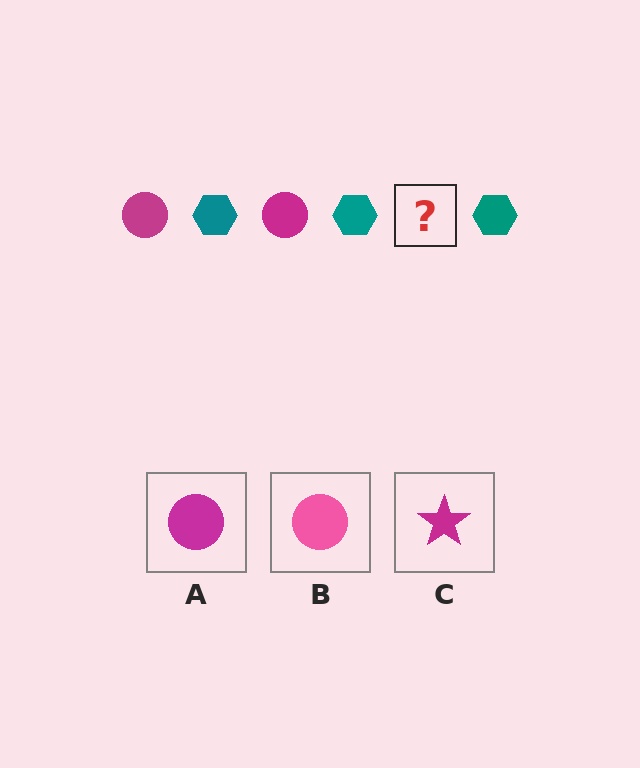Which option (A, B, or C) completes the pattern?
A.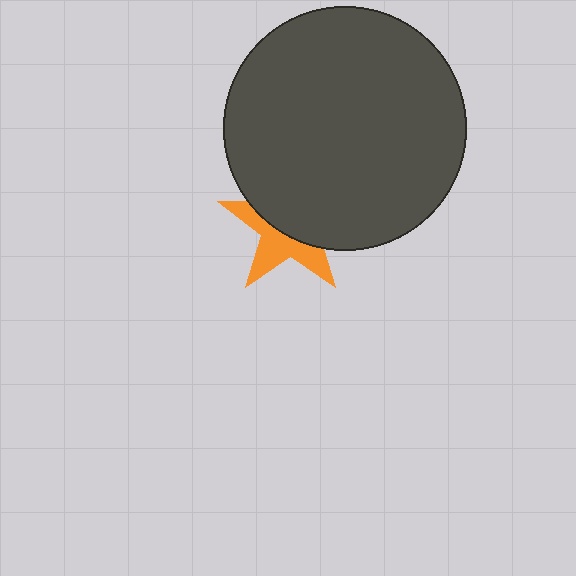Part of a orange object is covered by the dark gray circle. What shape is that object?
It is a star.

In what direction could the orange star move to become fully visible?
The orange star could move down. That would shift it out from behind the dark gray circle entirely.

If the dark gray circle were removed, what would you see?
You would see the complete orange star.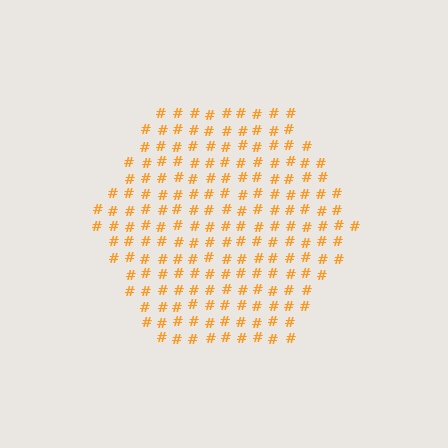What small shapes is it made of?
It is made of small hash symbols.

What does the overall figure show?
The overall figure shows a hexagon.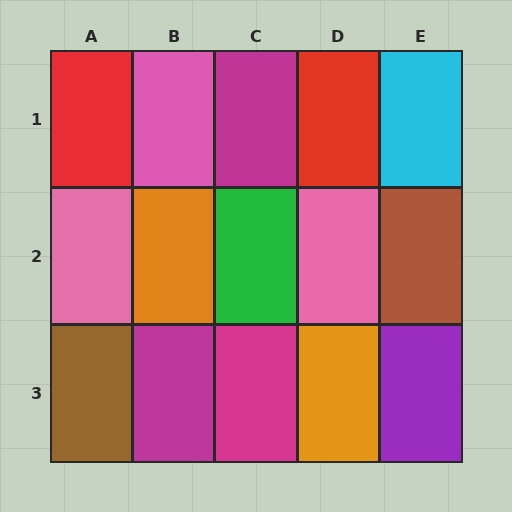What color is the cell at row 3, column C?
Magenta.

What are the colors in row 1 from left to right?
Red, pink, magenta, red, cyan.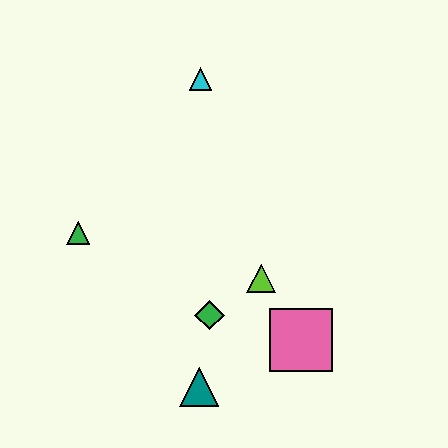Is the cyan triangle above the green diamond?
Yes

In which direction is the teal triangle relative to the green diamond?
The teal triangle is below the green diamond.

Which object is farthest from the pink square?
The cyan triangle is farthest from the pink square.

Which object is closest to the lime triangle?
The green diamond is closest to the lime triangle.